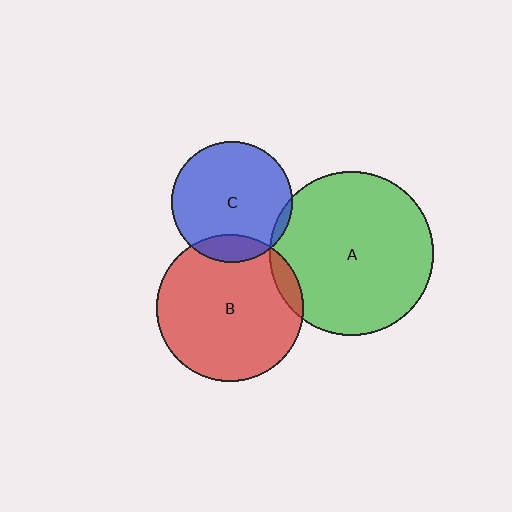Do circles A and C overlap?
Yes.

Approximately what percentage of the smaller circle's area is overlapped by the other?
Approximately 5%.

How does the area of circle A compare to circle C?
Approximately 1.9 times.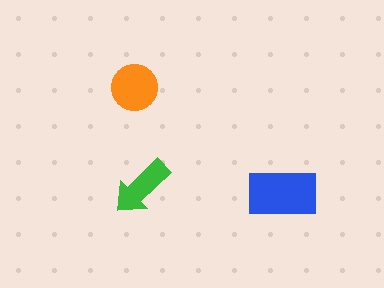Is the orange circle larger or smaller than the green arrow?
Larger.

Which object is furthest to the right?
The blue rectangle is rightmost.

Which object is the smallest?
The green arrow.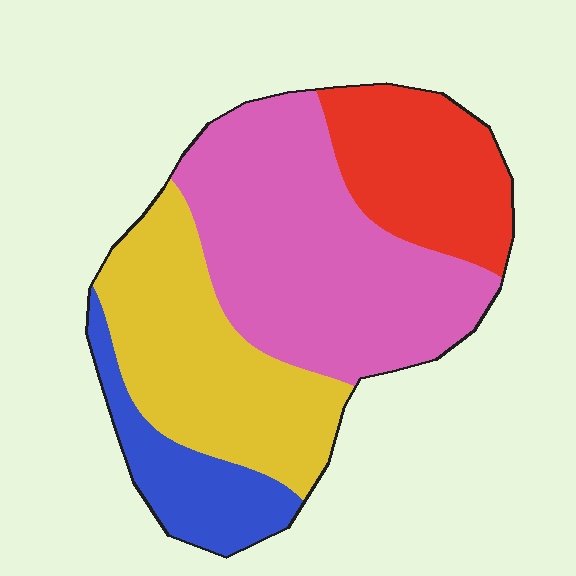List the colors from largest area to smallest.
From largest to smallest: pink, yellow, red, blue.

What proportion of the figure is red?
Red covers around 20% of the figure.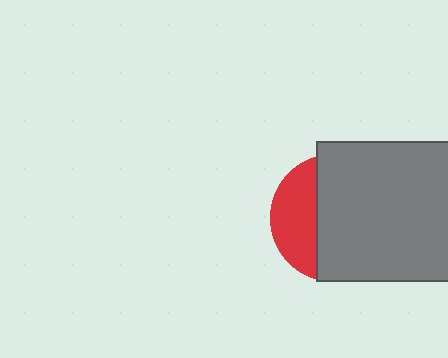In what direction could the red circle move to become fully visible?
The red circle could move left. That would shift it out from behind the gray rectangle entirely.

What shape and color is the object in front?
The object in front is a gray rectangle.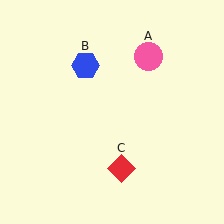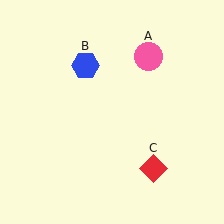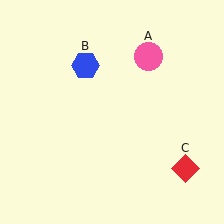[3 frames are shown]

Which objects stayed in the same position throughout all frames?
Pink circle (object A) and blue hexagon (object B) remained stationary.